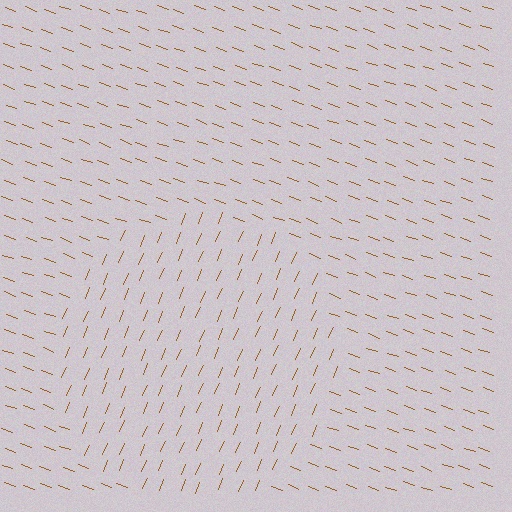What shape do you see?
I see a circle.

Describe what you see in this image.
The image is filled with small brown line segments. A circle region in the image has lines oriented differently from the surrounding lines, creating a visible texture boundary.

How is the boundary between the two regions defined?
The boundary is defined purely by a change in line orientation (approximately 87 degrees difference). All lines are the same color and thickness.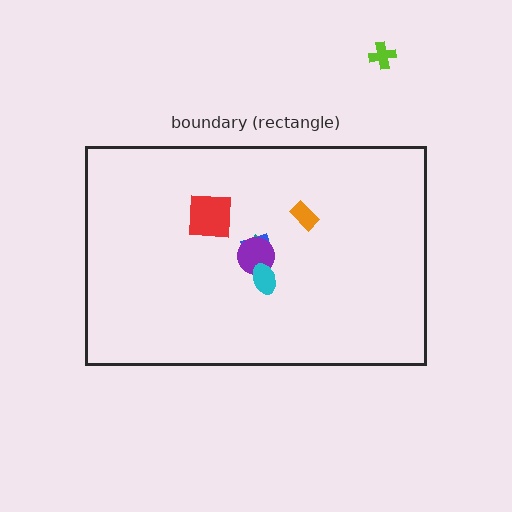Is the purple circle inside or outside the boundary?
Inside.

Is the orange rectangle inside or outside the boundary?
Inside.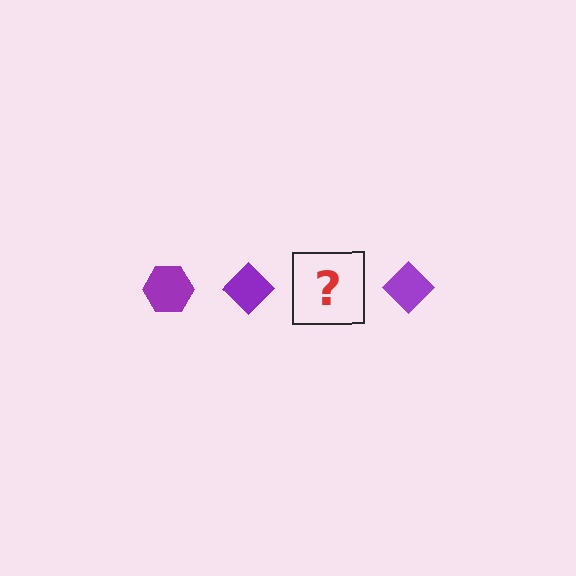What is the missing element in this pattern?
The missing element is a purple hexagon.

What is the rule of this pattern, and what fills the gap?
The rule is that the pattern cycles through hexagon, diamond shapes in purple. The gap should be filled with a purple hexagon.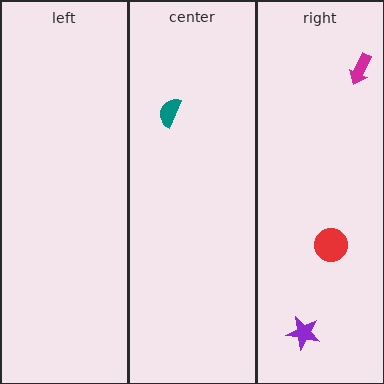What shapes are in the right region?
The magenta arrow, the purple star, the red circle.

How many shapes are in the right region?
3.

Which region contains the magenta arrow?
The right region.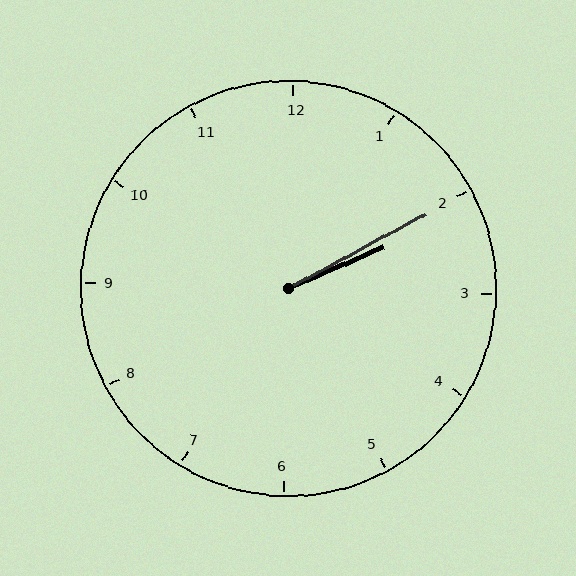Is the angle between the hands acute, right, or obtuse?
It is acute.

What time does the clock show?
2:10.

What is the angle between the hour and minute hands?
Approximately 5 degrees.